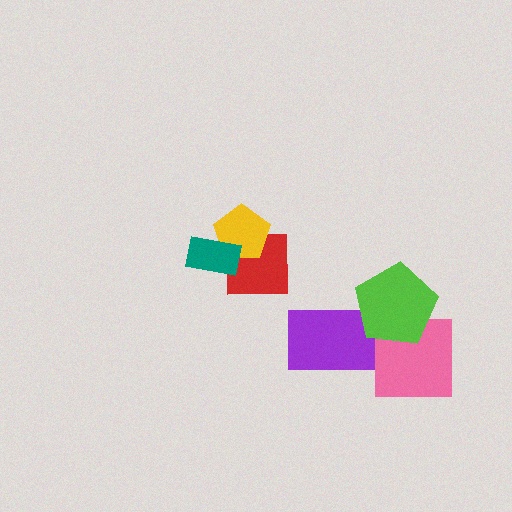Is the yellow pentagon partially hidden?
Yes, it is partially covered by another shape.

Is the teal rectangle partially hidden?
No, no other shape covers it.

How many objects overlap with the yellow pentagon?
2 objects overlap with the yellow pentagon.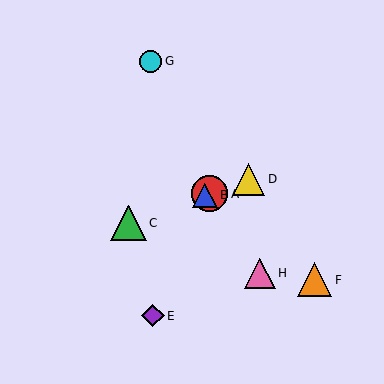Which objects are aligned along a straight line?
Objects A, B, C, D are aligned along a straight line.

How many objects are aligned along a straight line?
4 objects (A, B, C, D) are aligned along a straight line.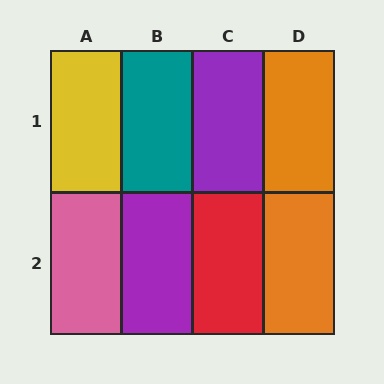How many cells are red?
1 cell is red.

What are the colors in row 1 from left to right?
Yellow, teal, purple, orange.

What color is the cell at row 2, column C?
Red.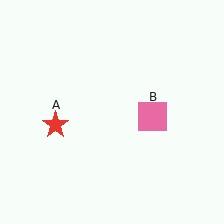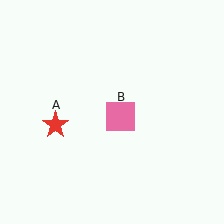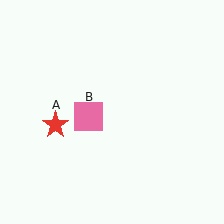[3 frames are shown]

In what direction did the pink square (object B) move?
The pink square (object B) moved left.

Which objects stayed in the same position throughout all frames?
Red star (object A) remained stationary.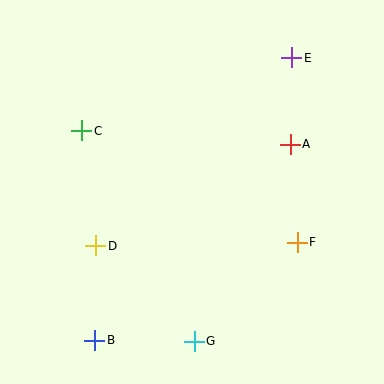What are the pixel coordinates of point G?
Point G is at (194, 341).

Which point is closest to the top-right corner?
Point E is closest to the top-right corner.